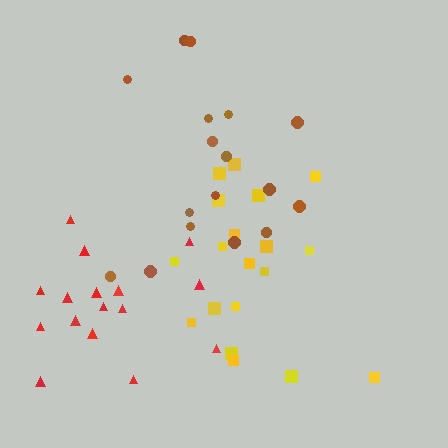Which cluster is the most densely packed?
Red.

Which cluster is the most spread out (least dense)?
Brown.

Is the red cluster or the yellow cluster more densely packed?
Red.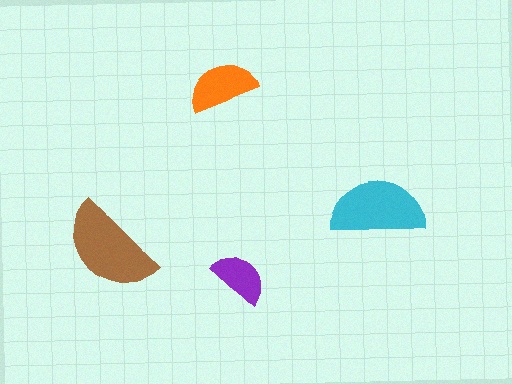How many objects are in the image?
There are 4 objects in the image.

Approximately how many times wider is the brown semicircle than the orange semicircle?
About 1.5 times wider.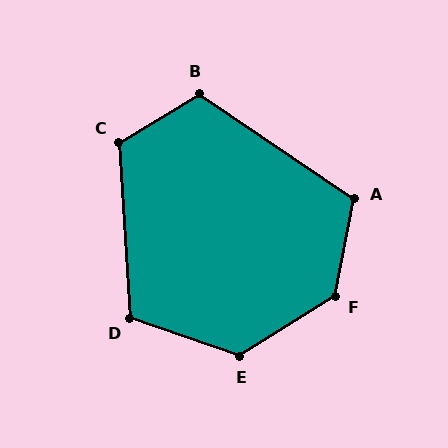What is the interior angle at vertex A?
Approximately 113 degrees (obtuse).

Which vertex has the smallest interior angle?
D, at approximately 113 degrees.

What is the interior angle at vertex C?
Approximately 118 degrees (obtuse).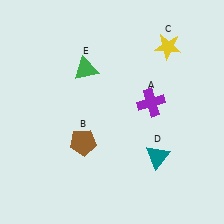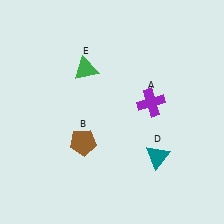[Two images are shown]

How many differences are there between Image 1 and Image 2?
There is 1 difference between the two images.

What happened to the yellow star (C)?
The yellow star (C) was removed in Image 2. It was in the top-right area of Image 1.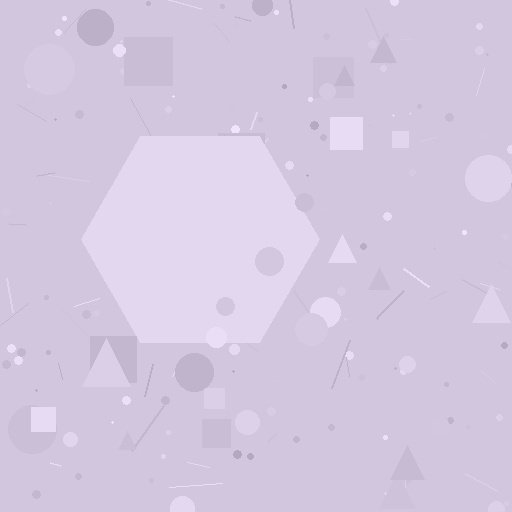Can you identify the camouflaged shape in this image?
The camouflaged shape is a hexagon.